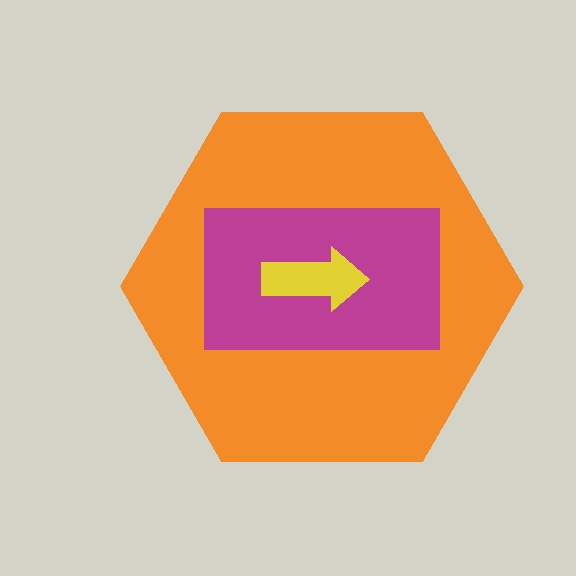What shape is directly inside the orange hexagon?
The magenta rectangle.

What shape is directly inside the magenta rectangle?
The yellow arrow.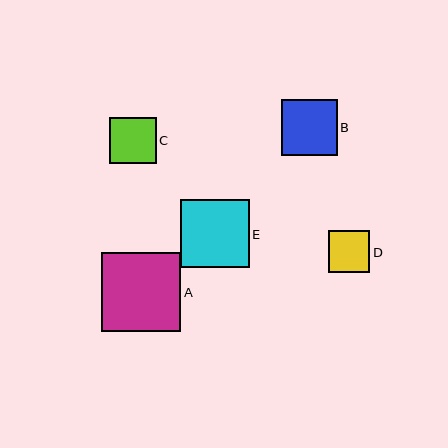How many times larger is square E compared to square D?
Square E is approximately 1.6 times the size of square D.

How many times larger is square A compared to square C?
Square A is approximately 1.7 times the size of square C.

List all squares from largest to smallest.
From largest to smallest: A, E, B, C, D.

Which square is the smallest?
Square D is the smallest with a size of approximately 41 pixels.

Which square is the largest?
Square A is the largest with a size of approximately 79 pixels.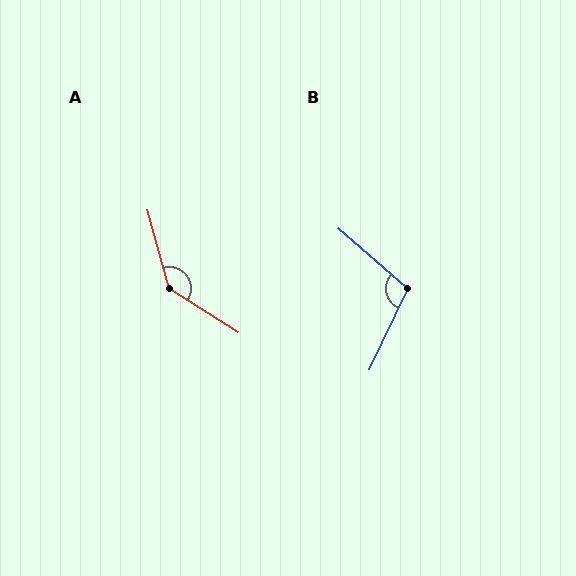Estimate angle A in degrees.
Approximately 137 degrees.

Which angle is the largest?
A, at approximately 137 degrees.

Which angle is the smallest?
B, at approximately 105 degrees.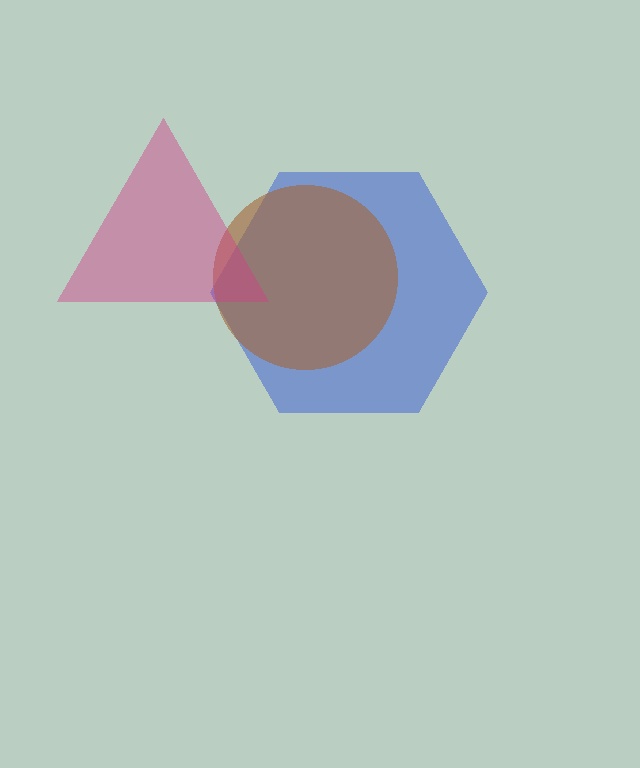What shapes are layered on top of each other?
The layered shapes are: a blue hexagon, a brown circle, a magenta triangle.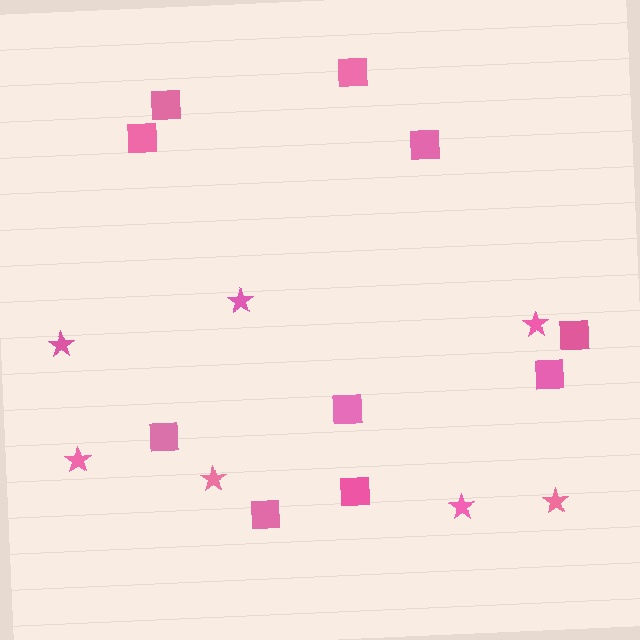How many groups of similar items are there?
There are 2 groups: one group of stars (7) and one group of squares (10).